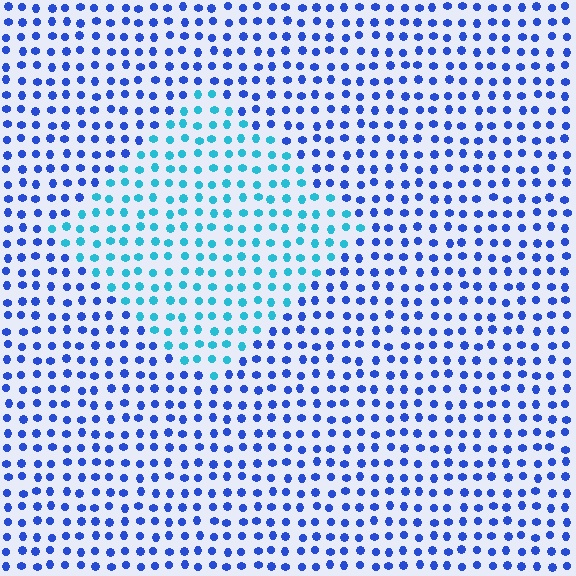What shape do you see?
I see a diamond.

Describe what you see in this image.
The image is filled with small blue elements in a uniform arrangement. A diamond-shaped region is visible where the elements are tinted to a slightly different hue, forming a subtle color boundary.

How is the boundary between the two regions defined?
The boundary is defined purely by a slight shift in hue (about 40 degrees). Spacing, size, and orientation are identical on both sides.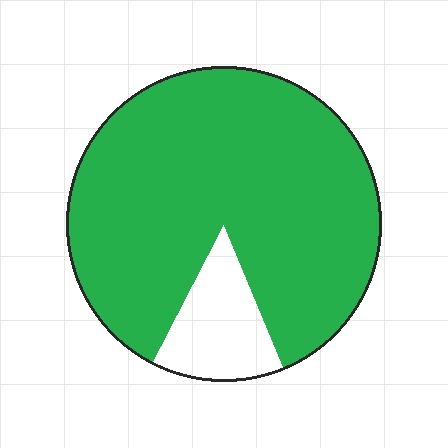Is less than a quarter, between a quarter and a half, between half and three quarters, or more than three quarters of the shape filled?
More than three quarters.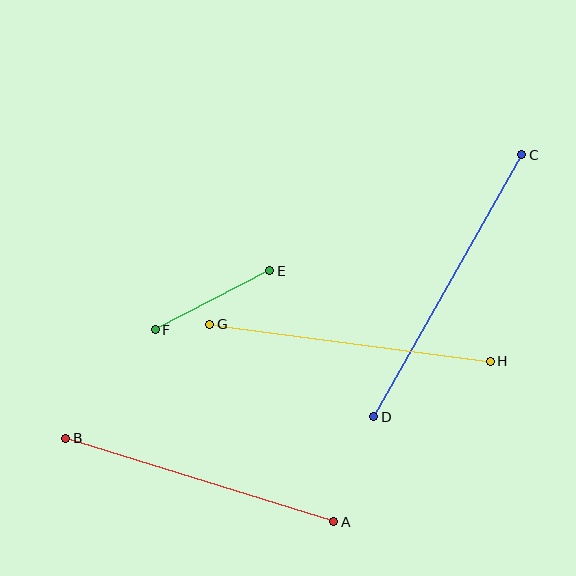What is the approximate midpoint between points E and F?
The midpoint is at approximately (212, 300) pixels.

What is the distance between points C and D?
The distance is approximately 301 pixels.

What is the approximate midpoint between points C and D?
The midpoint is at approximately (448, 286) pixels.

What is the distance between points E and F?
The distance is approximately 129 pixels.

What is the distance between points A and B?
The distance is approximately 281 pixels.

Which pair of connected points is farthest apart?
Points C and D are farthest apart.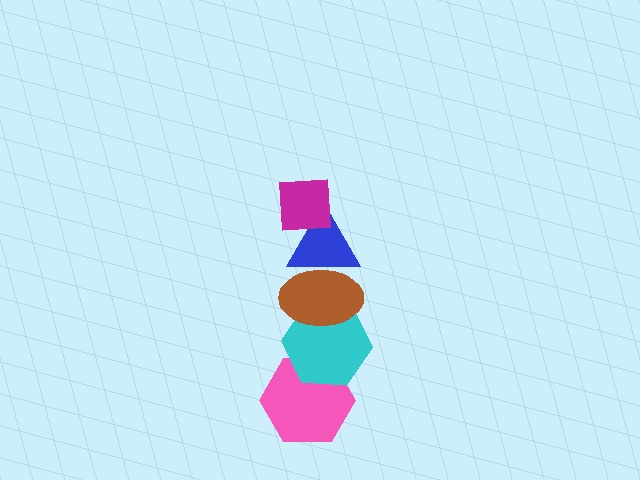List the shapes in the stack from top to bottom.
From top to bottom: the magenta square, the blue triangle, the brown ellipse, the cyan hexagon, the pink hexagon.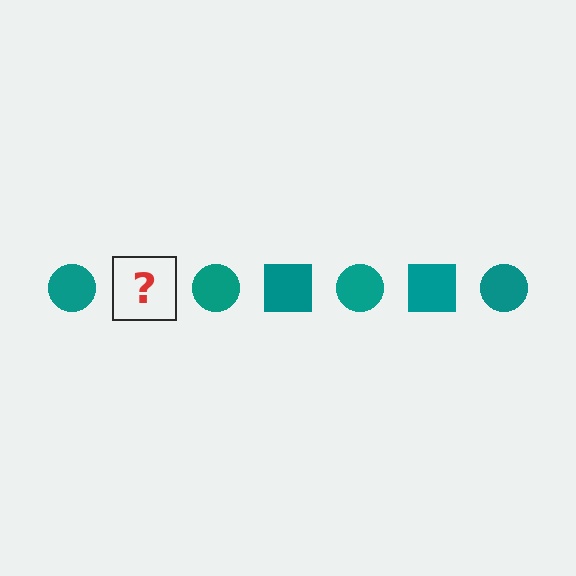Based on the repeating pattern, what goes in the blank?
The blank should be a teal square.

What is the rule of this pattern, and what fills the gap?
The rule is that the pattern cycles through circle, square shapes in teal. The gap should be filled with a teal square.